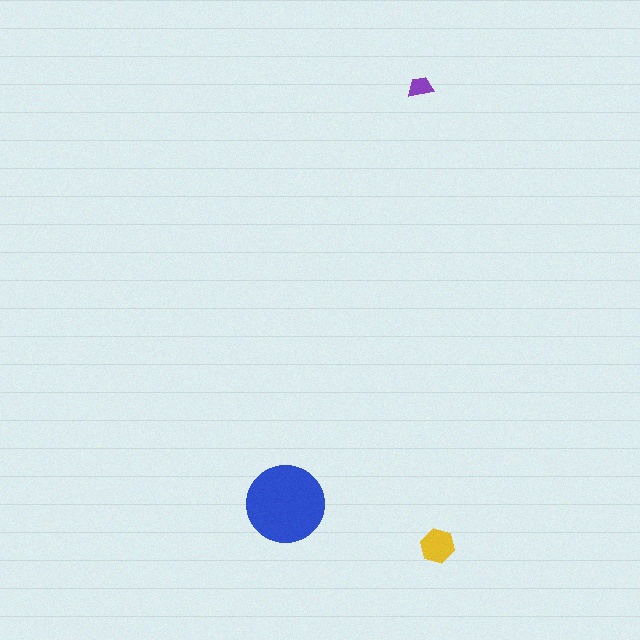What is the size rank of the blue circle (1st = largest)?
1st.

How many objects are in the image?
There are 3 objects in the image.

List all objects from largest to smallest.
The blue circle, the yellow hexagon, the purple trapezoid.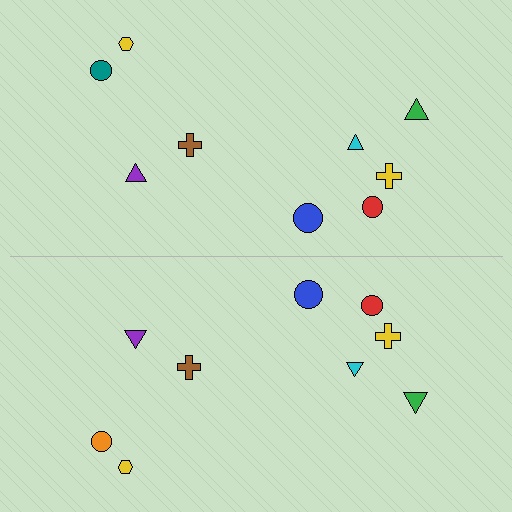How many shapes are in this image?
There are 18 shapes in this image.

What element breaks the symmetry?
The orange circle on the bottom side breaks the symmetry — its mirror counterpart is teal.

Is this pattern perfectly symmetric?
No, the pattern is not perfectly symmetric. The orange circle on the bottom side breaks the symmetry — its mirror counterpart is teal.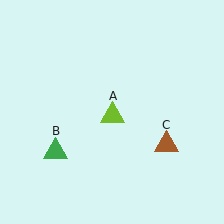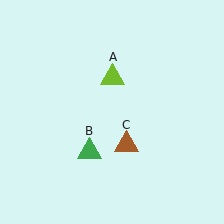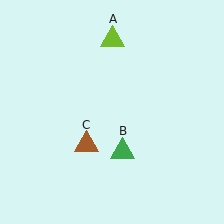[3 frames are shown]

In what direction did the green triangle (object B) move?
The green triangle (object B) moved right.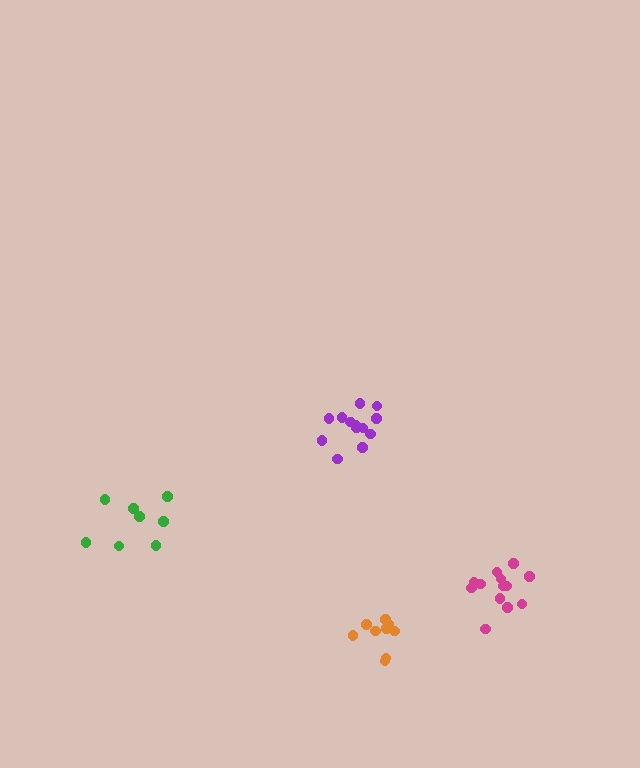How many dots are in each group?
Group 1: 8 dots, Group 2: 13 dots, Group 3: 13 dots, Group 4: 9 dots (43 total).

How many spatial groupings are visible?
There are 4 spatial groupings.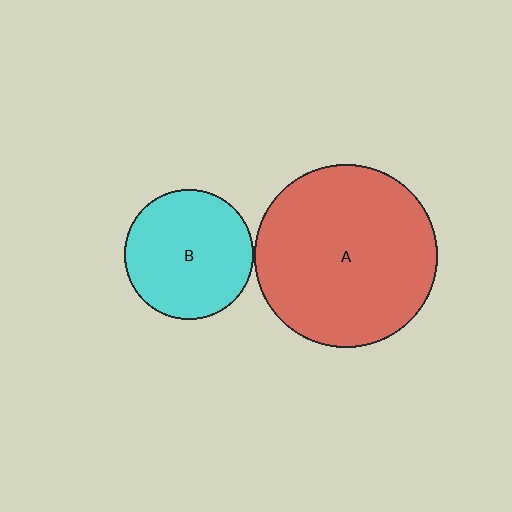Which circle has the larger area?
Circle A (red).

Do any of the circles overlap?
No, none of the circles overlap.